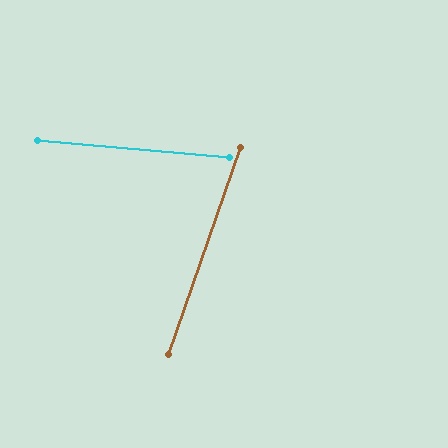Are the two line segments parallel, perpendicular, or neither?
Neither parallel nor perpendicular — they differ by about 76°.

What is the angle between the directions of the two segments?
Approximately 76 degrees.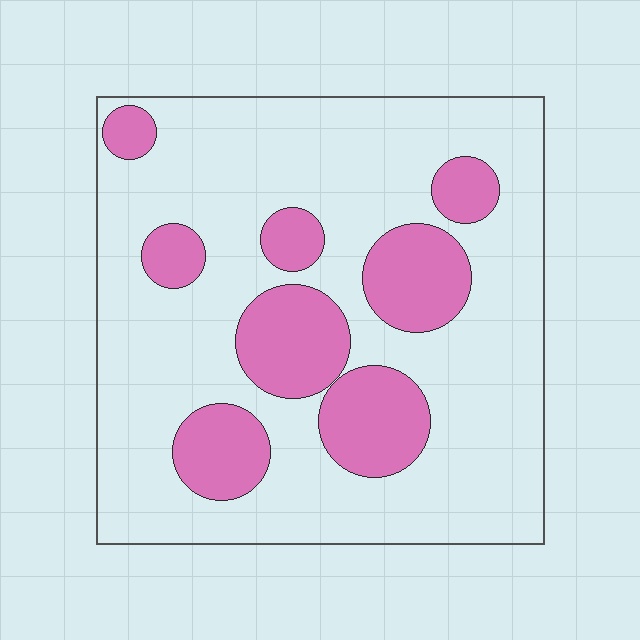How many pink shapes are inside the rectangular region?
8.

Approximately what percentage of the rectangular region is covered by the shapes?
Approximately 25%.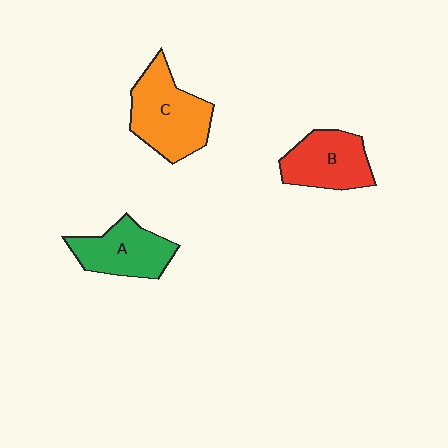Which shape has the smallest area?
Shape A (green).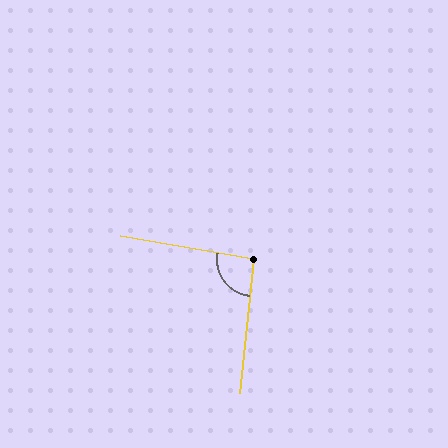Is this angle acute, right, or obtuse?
It is approximately a right angle.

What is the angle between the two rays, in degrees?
Approximately 94 degrees.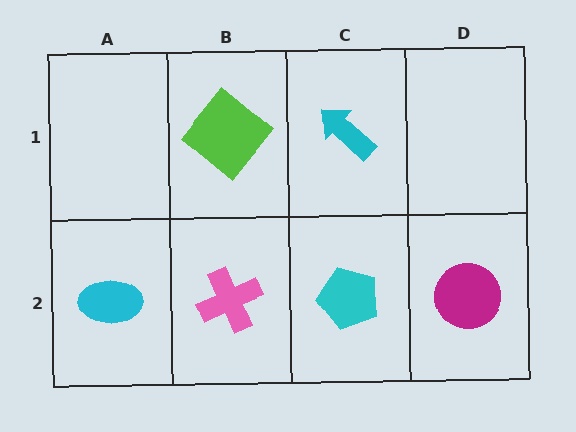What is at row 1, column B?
A lime diamond.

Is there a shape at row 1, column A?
No, that cell is empty.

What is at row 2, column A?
A cyan ellipse.